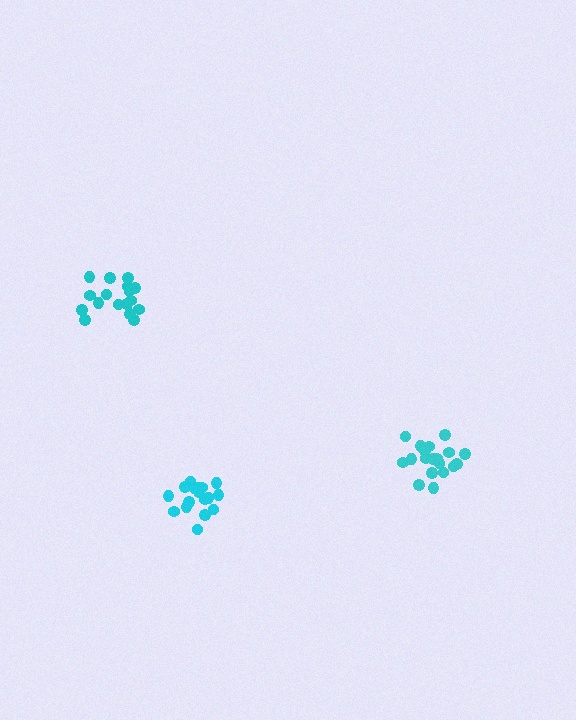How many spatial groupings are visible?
There are 3 spatial groupings.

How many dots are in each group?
Group 1: 20 dots, Group 2: 17 dots, Group 3: 17 dots (54 total).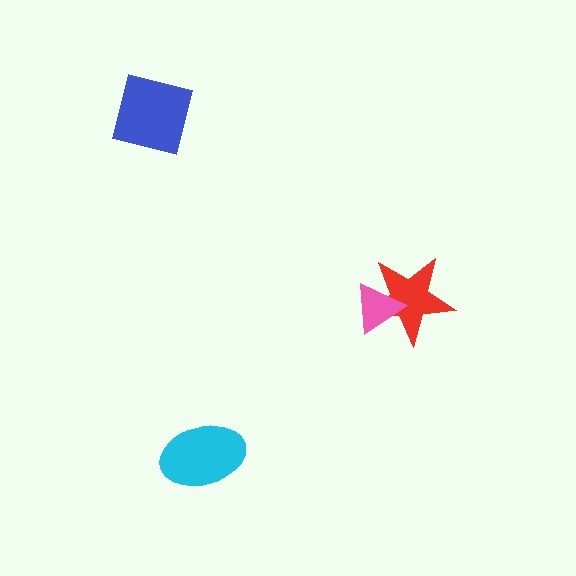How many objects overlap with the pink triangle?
1 object overlaps with the pink triangle.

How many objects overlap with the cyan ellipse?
0 objects overlap with the cyan ellipse.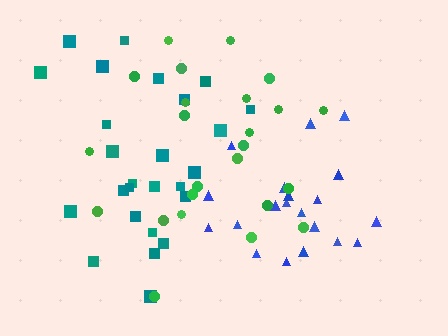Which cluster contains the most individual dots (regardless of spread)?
Teal (26).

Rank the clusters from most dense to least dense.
blue, green, teal.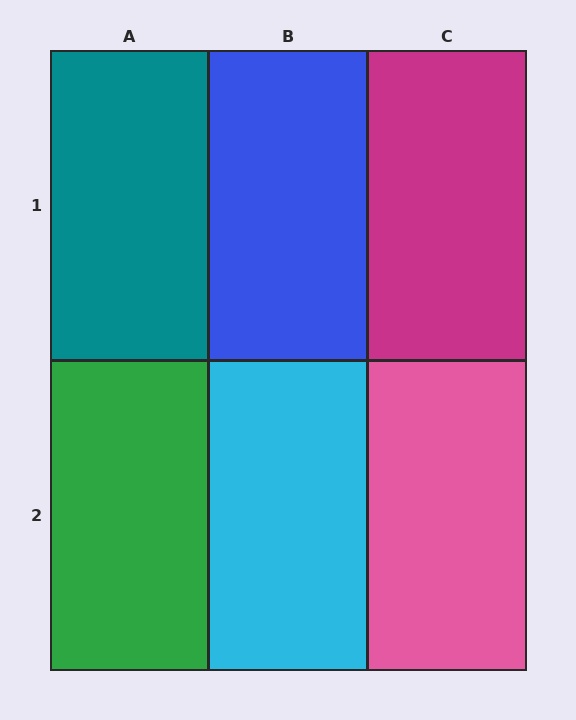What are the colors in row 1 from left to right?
Teal, blue, magenta.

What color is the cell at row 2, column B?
Cyan.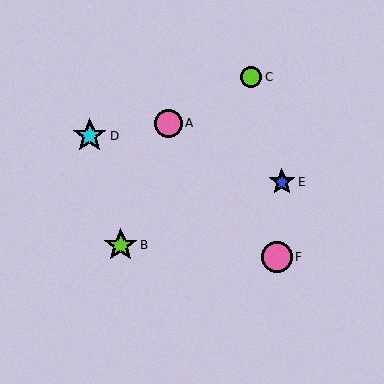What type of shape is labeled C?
Shape C is a lime circle.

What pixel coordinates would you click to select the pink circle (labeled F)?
Click at (277, 257) to select the pink circle F.